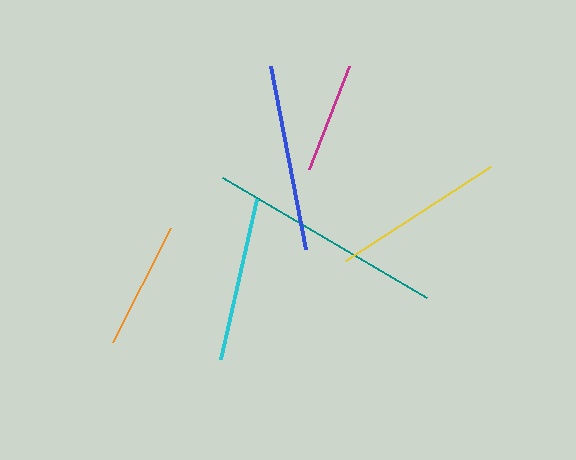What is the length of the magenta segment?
The magenta segment is approximately 110 pixels long.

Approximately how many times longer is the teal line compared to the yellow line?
The teal line is approximately 1.4 times the length of the yellow line.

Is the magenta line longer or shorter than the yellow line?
The yellow line is longer than the magenta line.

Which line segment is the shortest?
The magenta line is the shortest at approximately 110 pixels.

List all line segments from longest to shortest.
From longest to shortest: teal, blue, yellow, cyan, orange, magenta.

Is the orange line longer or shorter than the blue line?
The blue line is longer than the orange line.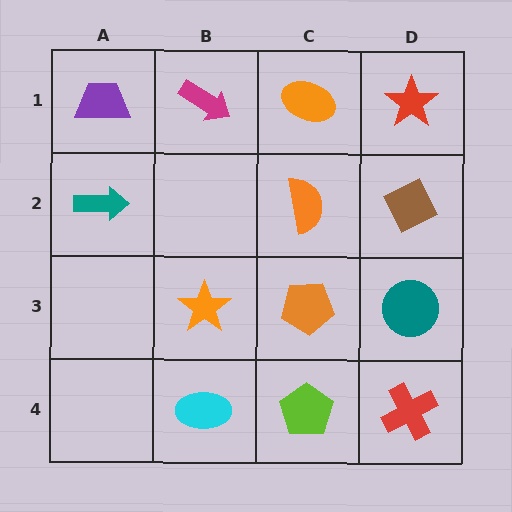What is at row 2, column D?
A brown diamond.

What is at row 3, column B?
An orange star.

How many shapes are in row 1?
4 shapes.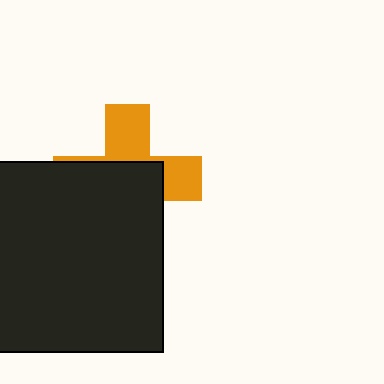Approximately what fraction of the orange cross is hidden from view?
Roughly 59% of the orange cross is hidden behind the black square.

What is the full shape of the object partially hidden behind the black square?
The partially hidden object is an orange cross.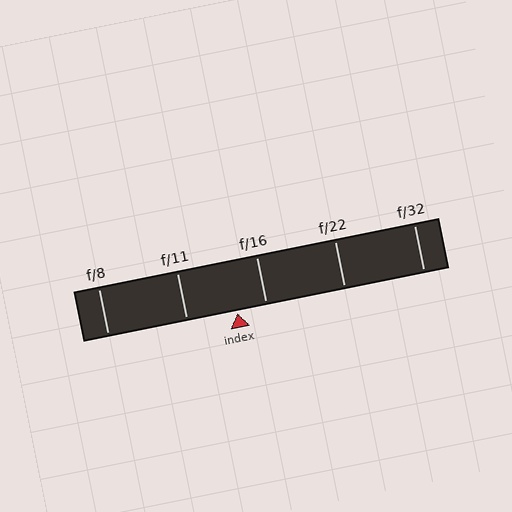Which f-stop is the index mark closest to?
The index mark is closest to f/16.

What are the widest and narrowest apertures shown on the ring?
The widest aperture shown is f/8 and the narrowest is f/32.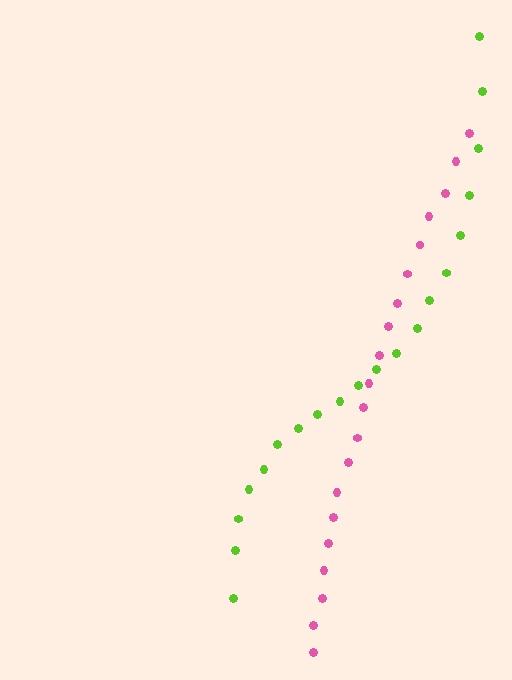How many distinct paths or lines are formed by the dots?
There are 2 distinct paths.